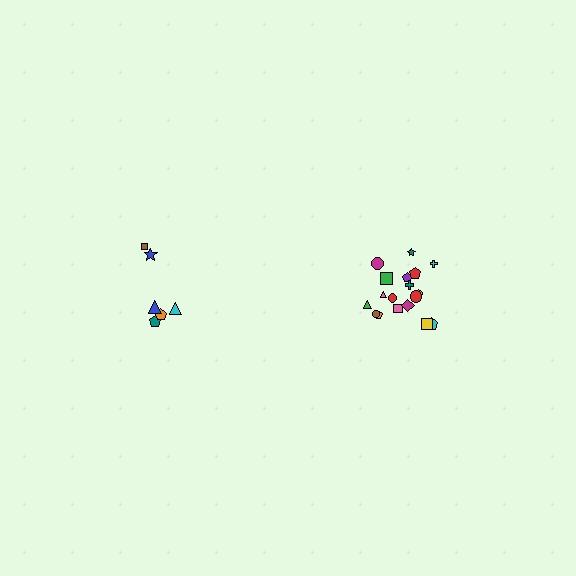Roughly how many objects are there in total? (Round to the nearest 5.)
Roughly 25 objects in total.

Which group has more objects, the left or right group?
The right group.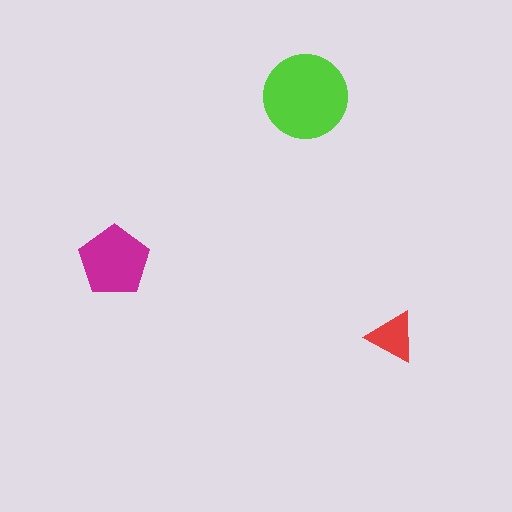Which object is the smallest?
The red triangle.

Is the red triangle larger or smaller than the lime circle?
Smaller.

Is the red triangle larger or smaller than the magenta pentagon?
Smaller.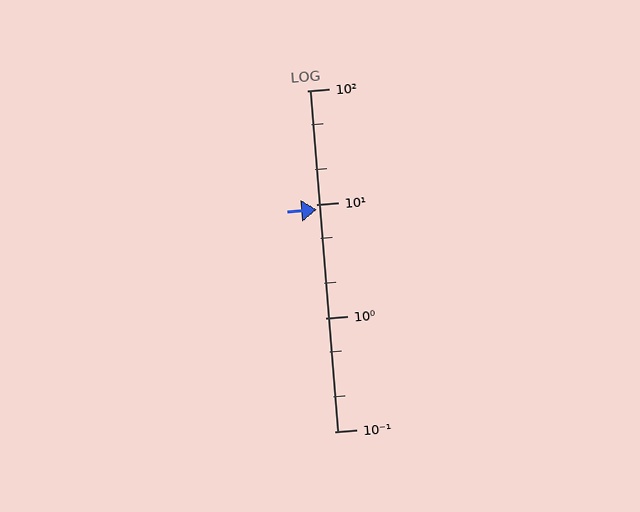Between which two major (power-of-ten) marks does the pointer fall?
The pointer is between 1 and 10.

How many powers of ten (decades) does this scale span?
The scale spans 3 decades, from 0.1 to 100.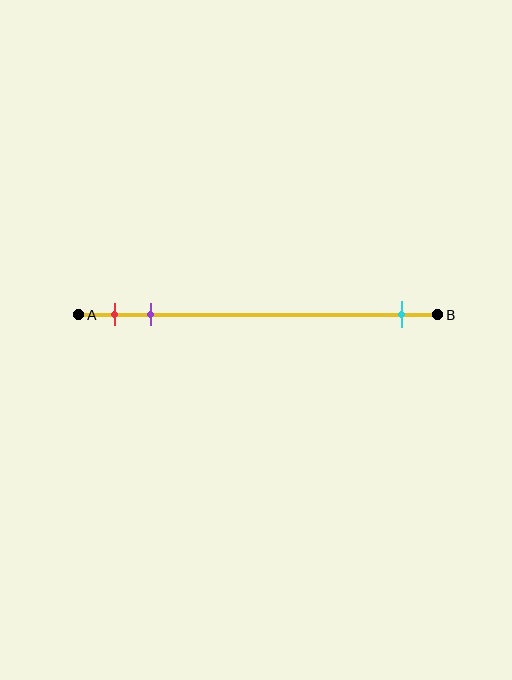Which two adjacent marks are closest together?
The red and purple marks are the closest adjacent pair.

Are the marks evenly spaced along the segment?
No, the marks are not evenly spaced.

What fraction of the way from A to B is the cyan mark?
The cyan mark is approximately 90% (0.9) of the way from A to B.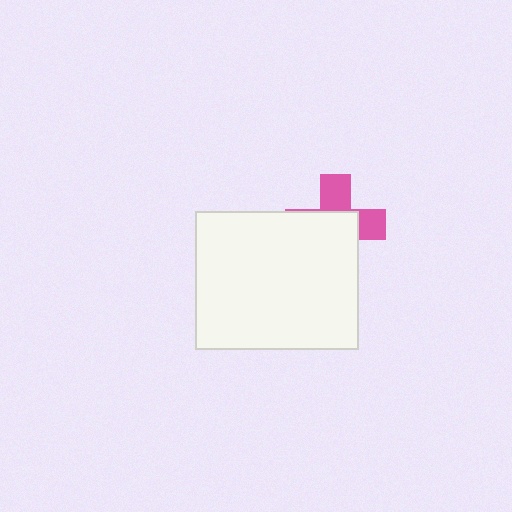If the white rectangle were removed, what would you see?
You would see the complete pink cross.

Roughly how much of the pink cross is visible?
A small part of it is visible (roughly 39%).